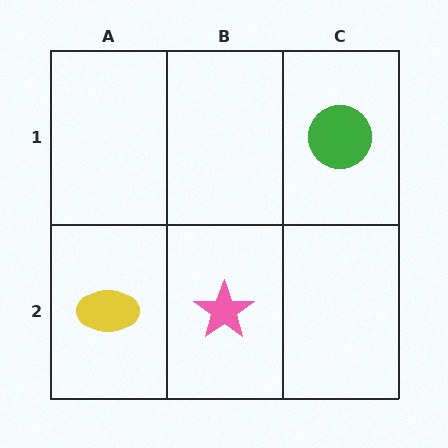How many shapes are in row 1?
1 shape.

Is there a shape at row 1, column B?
No, that cell is empty.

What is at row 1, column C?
A green circle.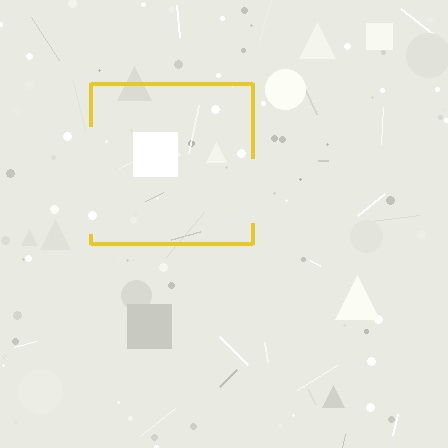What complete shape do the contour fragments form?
The contour fragments form a square.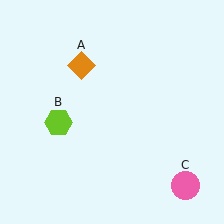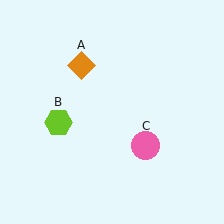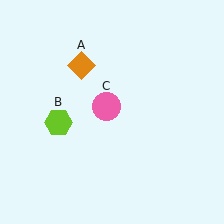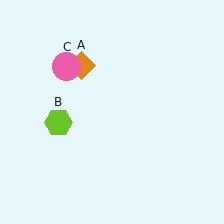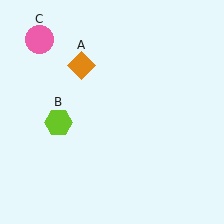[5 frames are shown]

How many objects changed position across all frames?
1 object changed position: pink circle (object C).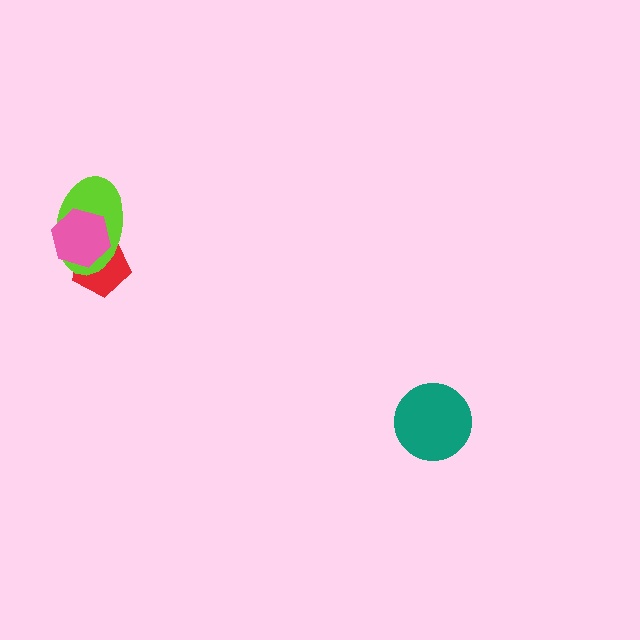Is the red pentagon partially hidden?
Yes, it is partially covered by another shape.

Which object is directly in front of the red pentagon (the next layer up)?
The lime ellipse is directly in front of the red pentagon.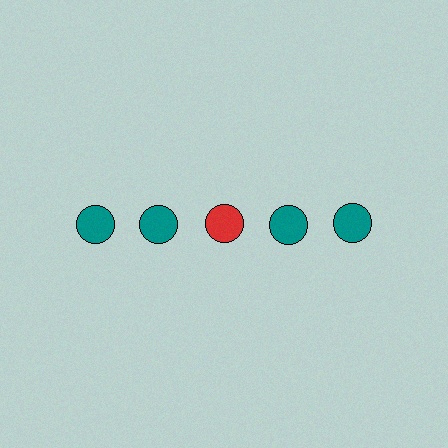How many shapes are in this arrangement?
There are 5 shapes arranged in a grid pattern.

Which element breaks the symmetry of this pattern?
The red circle in the top row, center column breaks the symmetry. All other shapes are teal circles.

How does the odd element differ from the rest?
It has a different color: red instead of teal.